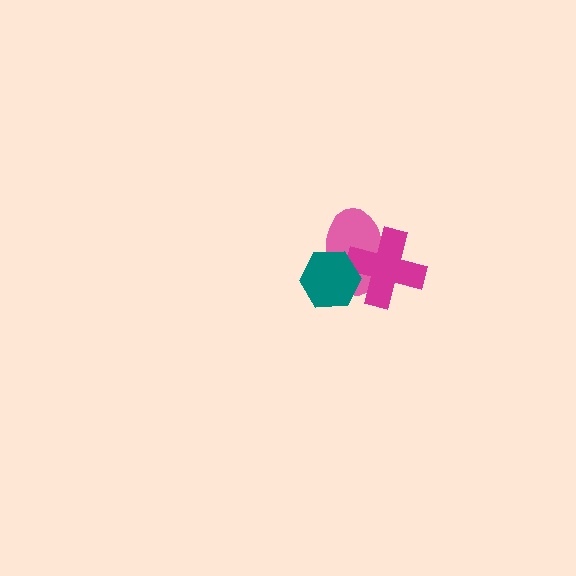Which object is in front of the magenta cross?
The teal hexagon is in front of the magenta cross.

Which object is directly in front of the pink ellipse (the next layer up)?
The magenta cross is directly in front of the pink ellipse.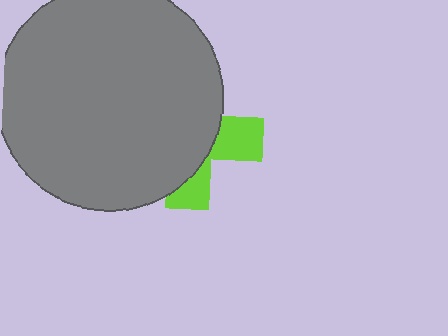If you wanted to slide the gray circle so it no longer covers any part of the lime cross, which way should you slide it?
Slide it left — that is the most direct way to separate the two shapes.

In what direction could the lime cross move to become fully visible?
The lime cross could move right. That would shift it out from behind the gray circle entirely.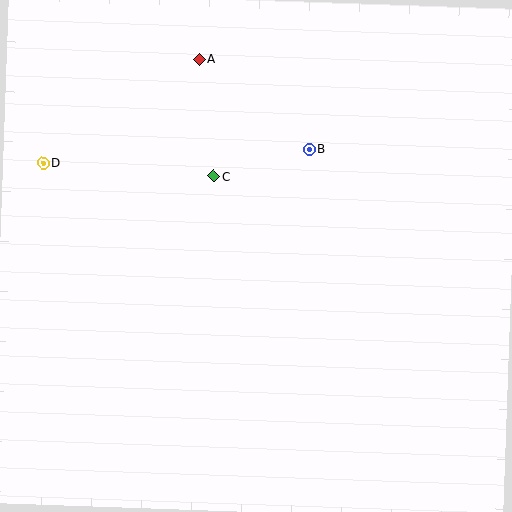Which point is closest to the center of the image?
Point C at (213, 176) is closest to the center.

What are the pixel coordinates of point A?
Point A is at (199, 59).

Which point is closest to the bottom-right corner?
Point B is closest to the bottom-right corner.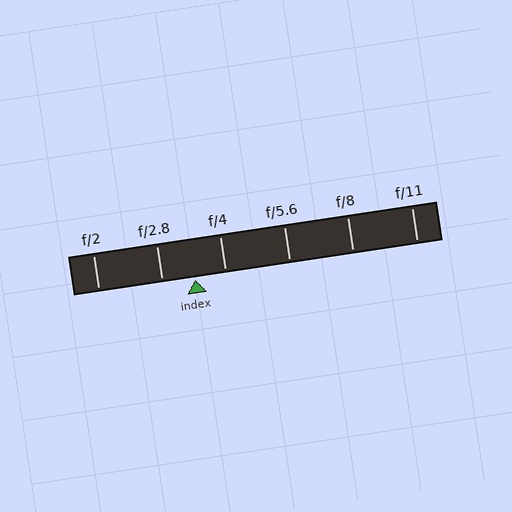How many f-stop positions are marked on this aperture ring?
There are 6 f-stop positions marked.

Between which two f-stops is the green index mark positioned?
The index mark is between f/2.8 and f/4.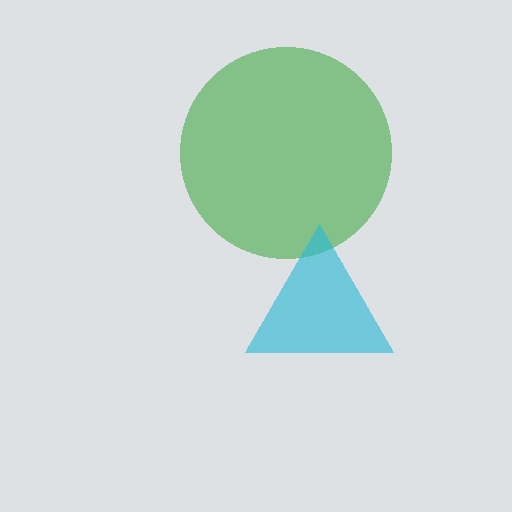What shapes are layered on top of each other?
The layered shapes are: a green circle, a cyan triangle.